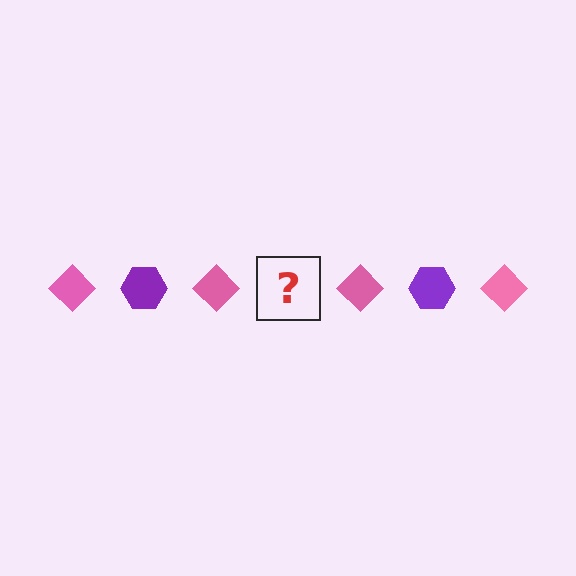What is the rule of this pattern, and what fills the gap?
The rule is that the pattern alternates between pink diamond and purple hexagon. The gap should be filled with a purple hexagon.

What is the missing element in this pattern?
The missing element is a purple hexagon.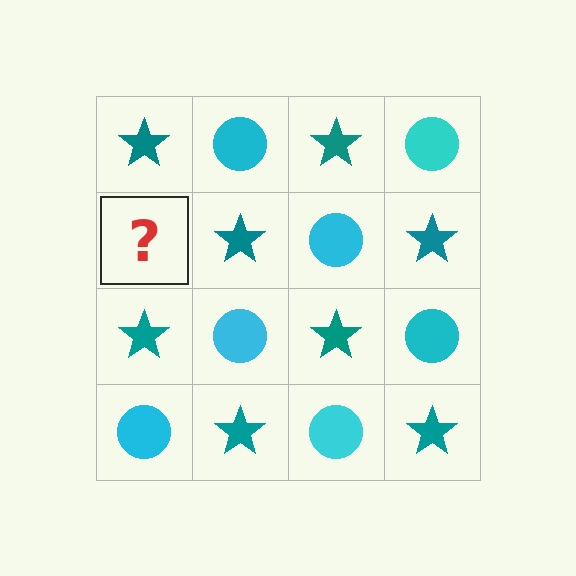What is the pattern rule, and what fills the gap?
The rule is that it alternates teal star and cyan circle in a checkerboard pattern. The gap should be filled with a cyan circle.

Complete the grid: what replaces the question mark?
The question mark should be replaced with a cyan circle.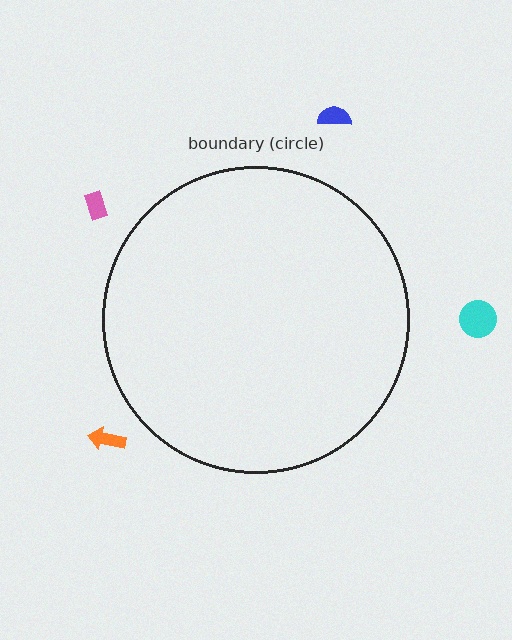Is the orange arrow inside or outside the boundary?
Outside.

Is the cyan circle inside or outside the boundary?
Outside.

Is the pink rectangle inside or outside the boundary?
Outside.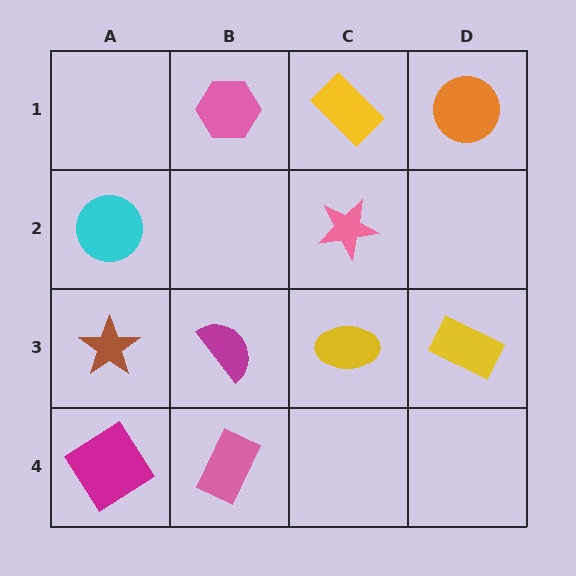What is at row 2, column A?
A cyan circle.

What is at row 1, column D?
An orange circle.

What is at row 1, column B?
A pink hexagon.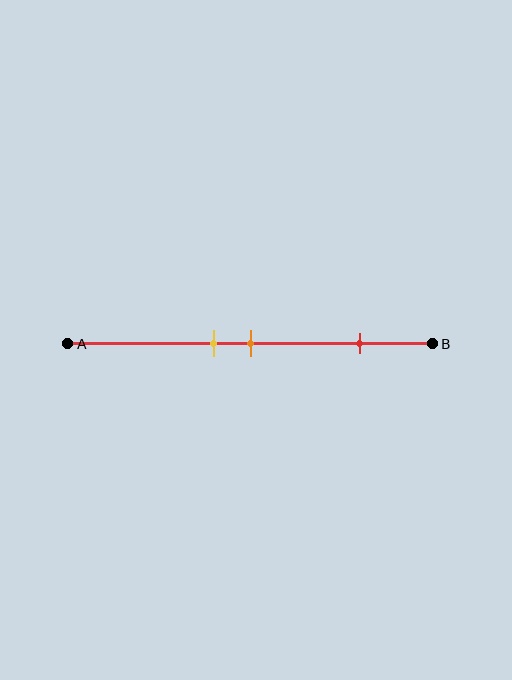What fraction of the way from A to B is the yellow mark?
The yellow mark is approximately 40% (0.4) of the way from A to B.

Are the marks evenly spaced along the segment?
No, the marks are not evenly spaced.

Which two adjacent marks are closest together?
The yellow and orange marks are the closest adjacent pair.